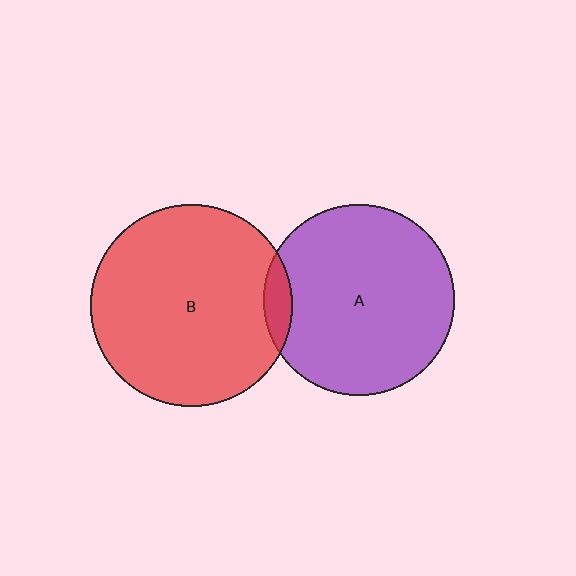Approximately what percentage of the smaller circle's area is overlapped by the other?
Approximately 5%.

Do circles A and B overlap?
Yes.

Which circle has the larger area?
Circle B (red).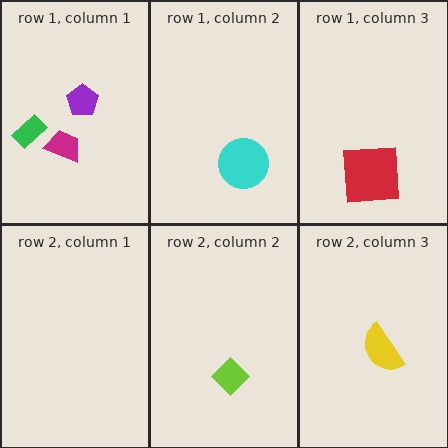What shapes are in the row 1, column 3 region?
The red square.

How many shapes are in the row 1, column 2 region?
1.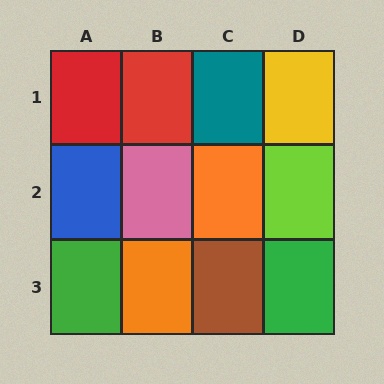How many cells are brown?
1 cell is brown.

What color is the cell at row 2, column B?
Pink.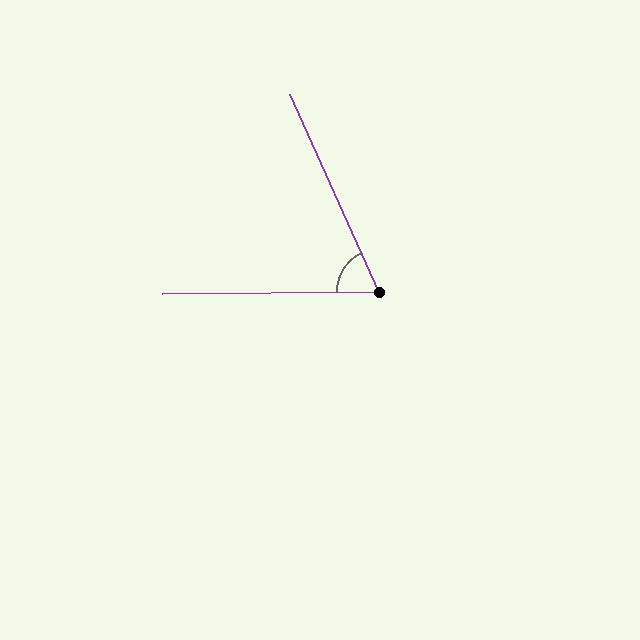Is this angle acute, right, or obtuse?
It is acute.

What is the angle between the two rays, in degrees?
Approximately 66 degrees.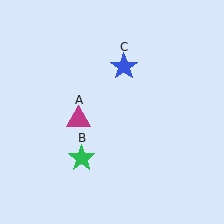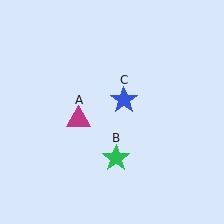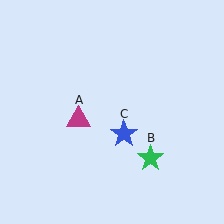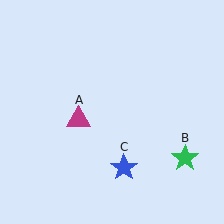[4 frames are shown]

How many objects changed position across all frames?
2 objects changed position: green star (object B), blue star (object C).